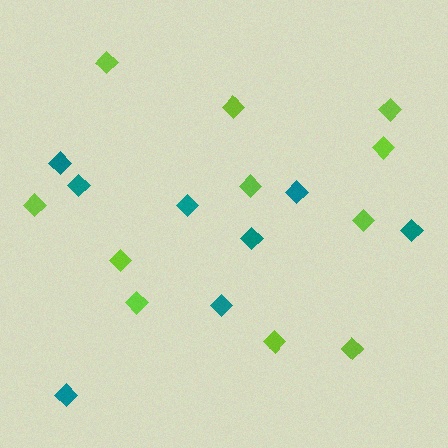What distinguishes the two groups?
There are 2 groups: one group of teal diamonds (8) and one group of lime diamonds (11).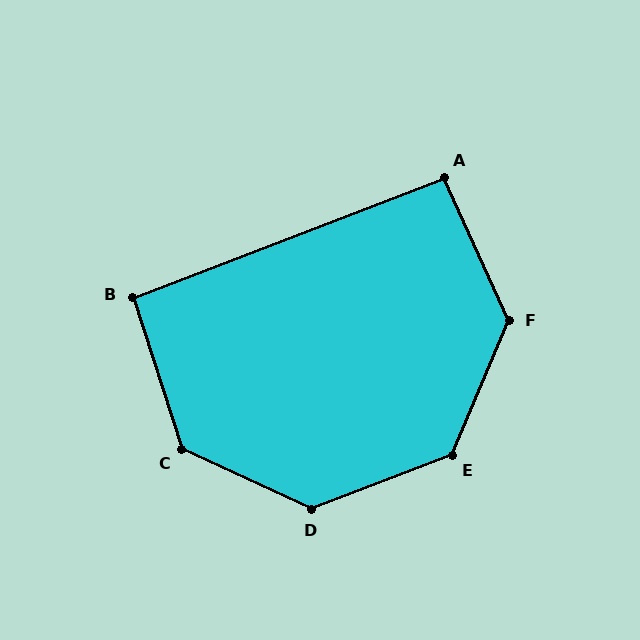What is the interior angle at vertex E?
Approximately 134 degrees (obtuse).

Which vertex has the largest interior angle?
D, at approximately 134 degrees.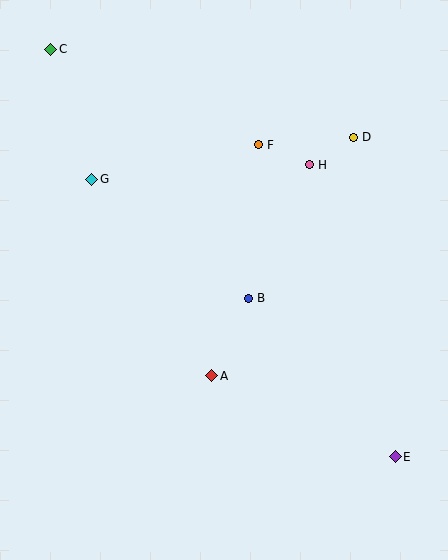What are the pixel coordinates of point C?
Point C is at (51, 49).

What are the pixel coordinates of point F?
Point F is at (259, 145).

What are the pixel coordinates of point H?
Point H is at (310, 165).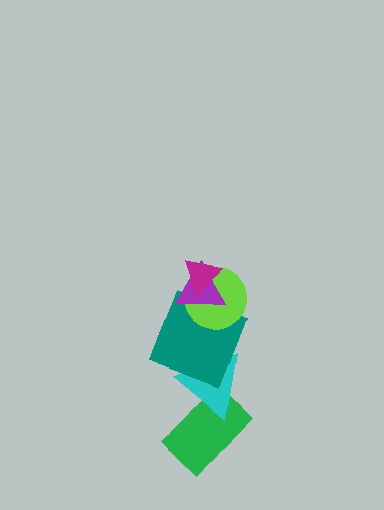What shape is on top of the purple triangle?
The magenta triangle is on top of the purple triangle.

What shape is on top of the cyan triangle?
The teal square is on top of the cyan triangle.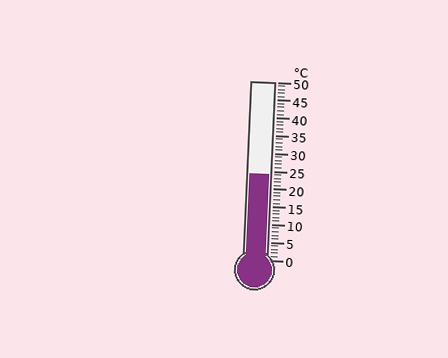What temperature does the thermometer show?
The thermometer shows approximately 24°C.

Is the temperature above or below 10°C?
The temperature is above 10°C.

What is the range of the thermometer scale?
The thermometer scale ranges from 0°C to 50°C.